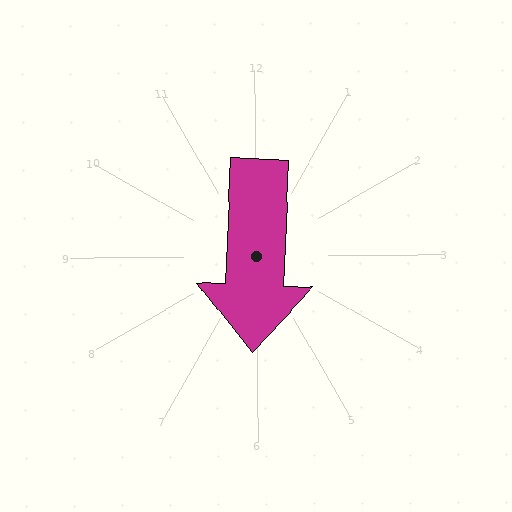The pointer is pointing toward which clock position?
Roughly 6 o'clock.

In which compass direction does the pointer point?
South.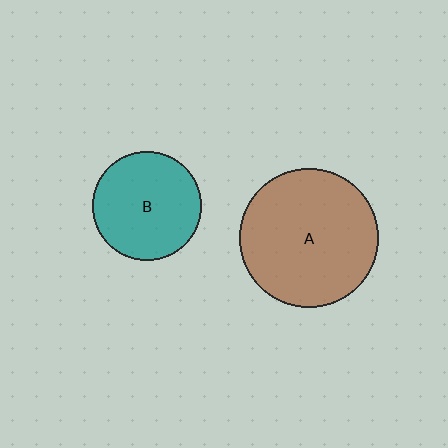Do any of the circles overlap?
No, none of the circles overlap.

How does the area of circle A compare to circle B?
Approximately 1.6 times.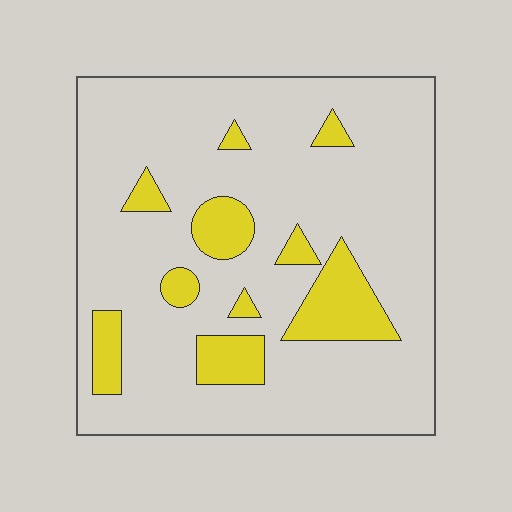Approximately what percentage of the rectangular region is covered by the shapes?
Approximately 15%.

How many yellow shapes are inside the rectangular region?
10.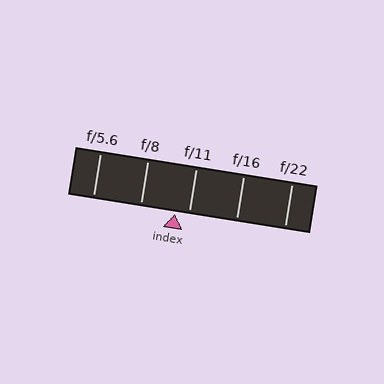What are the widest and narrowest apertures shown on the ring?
The widest aperture shown is f/5.6 and the narrowest is f/22.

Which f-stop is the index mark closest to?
The index mark is closest to f/11.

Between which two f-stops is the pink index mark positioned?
The index mark is between f/8 and f/11.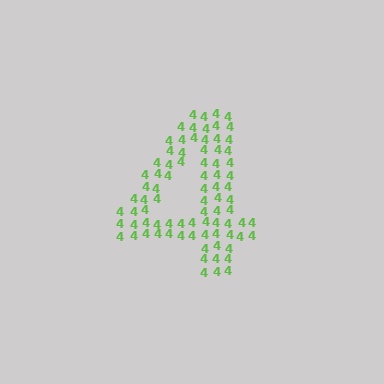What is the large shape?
The large shape is the digit 4.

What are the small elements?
The small elements are digit 4's.